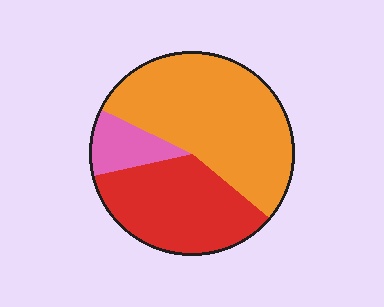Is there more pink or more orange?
Orange.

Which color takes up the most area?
Orange, at roughly 55%.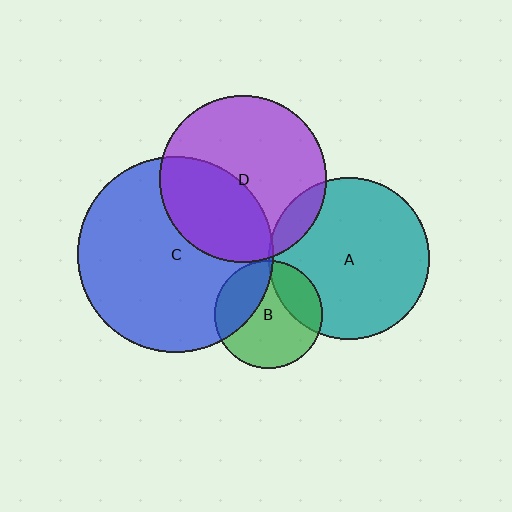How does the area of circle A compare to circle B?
Approximately 2.2 times.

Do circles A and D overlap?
Yes.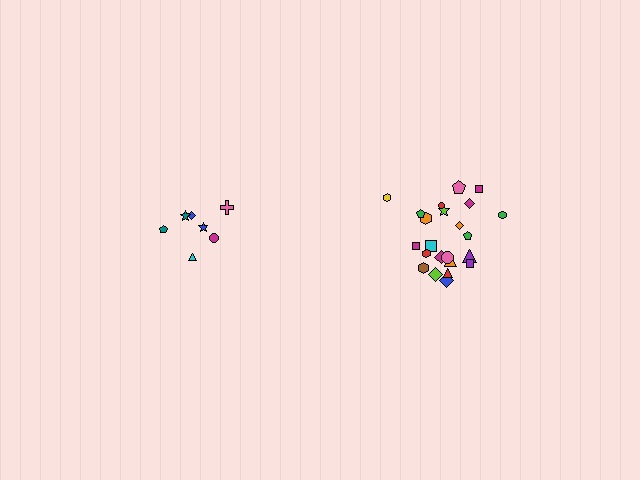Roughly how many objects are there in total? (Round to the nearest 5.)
Roughly 30 objects in total.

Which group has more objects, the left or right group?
The right group.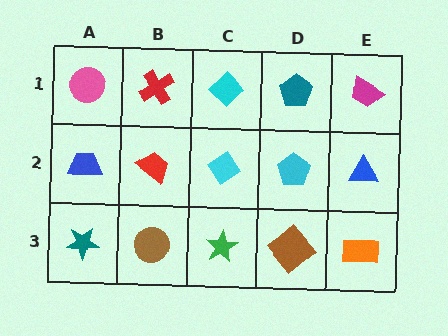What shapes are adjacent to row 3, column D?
A cyan pentagon (row 2, column D), a green star (row 3, column C), an orange rectangle (row 3, column E).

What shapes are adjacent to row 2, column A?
A pink circle (row 1, column A), a teal star (row 3, column A), a red trapezoid (row 2, column B).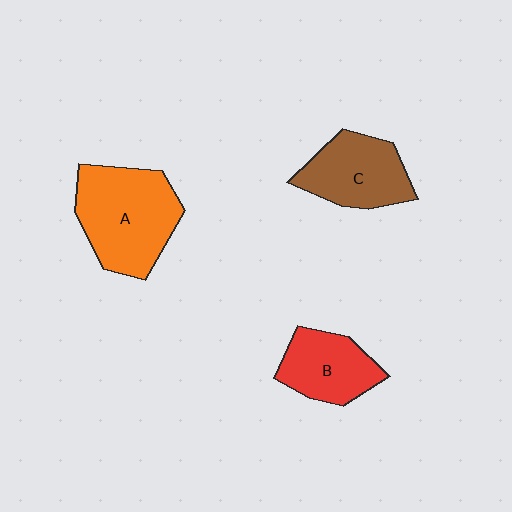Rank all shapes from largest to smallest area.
From largest to smallest: A (orange), C (brown), B (red).